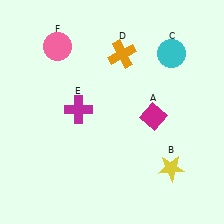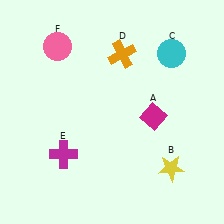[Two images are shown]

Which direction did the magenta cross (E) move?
The magenta cross (E) moved down.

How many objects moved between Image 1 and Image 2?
1 object moved between the two images.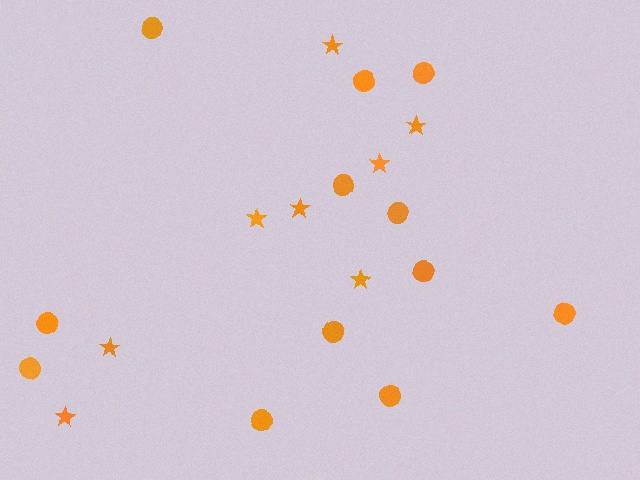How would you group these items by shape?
There are 2 groups: one group of stars (8) and one group of circles (12).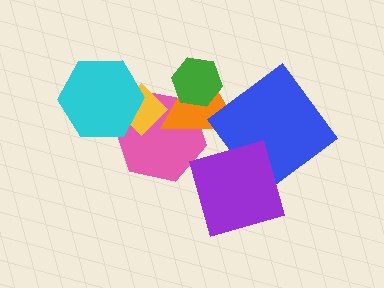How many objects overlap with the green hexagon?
2 objects overlap with the green hexagon.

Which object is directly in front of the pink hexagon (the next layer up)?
The yellow diamond is directly in front of the pink hexagon.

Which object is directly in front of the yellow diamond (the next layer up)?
The orange triangle is directly in front of the yellow diamond.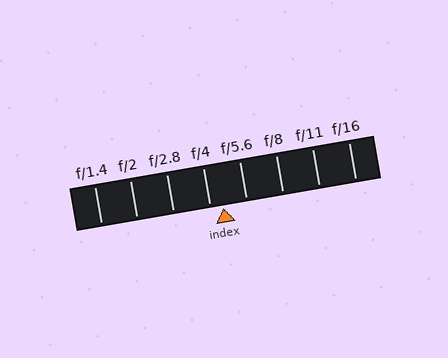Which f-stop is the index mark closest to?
The index mark is closest to f/4.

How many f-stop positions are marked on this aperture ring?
There are 8 f-stop positions marked.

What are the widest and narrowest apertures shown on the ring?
The widest aperture shown is f/1.4 and the narrowest is f/16.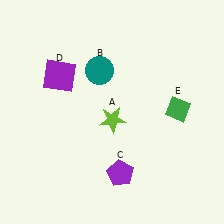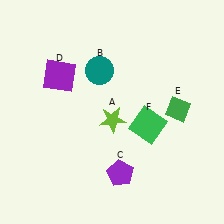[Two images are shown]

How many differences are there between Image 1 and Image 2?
There is 1 difference between the two images.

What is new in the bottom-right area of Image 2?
A green square (F) was added in the bottom-right area of Image 2.